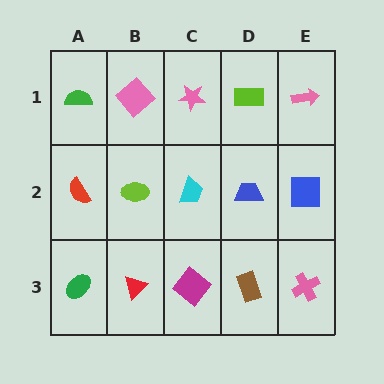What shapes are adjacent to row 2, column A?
A green semicircle (row 1, column A), a green ellipse (row 3, column A), a lime ellipse (row 2, column B).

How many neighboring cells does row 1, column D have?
3.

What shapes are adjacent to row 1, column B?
A lime ellipse (row 2, column B), a green semicircle (row 1, column A), a pink star (row 1, column C).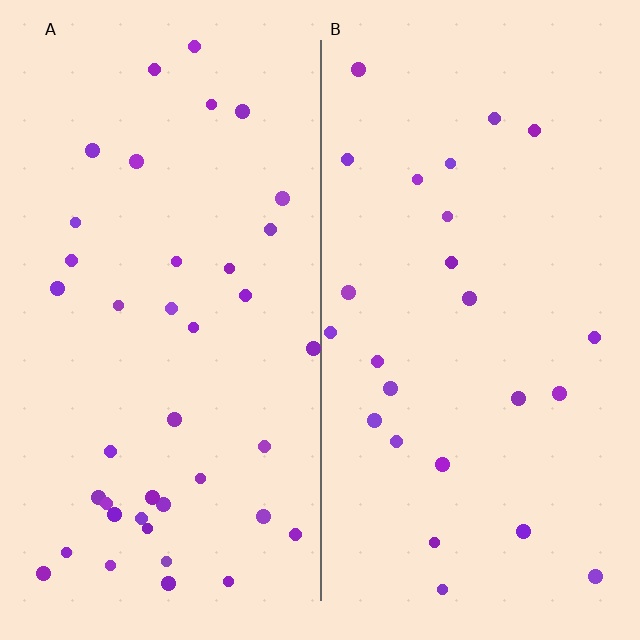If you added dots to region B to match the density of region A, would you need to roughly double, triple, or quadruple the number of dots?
Approximately double.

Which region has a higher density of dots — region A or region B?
A (the left).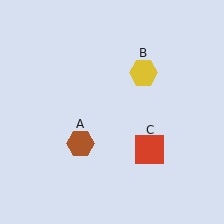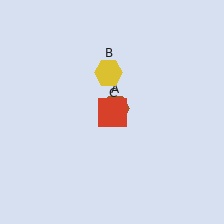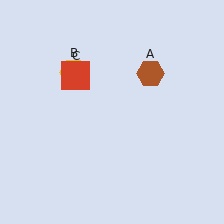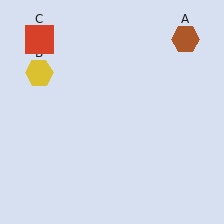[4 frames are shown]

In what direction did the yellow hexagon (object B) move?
The yellow hexagon (object B) moved left.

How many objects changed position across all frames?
3 objects changed position: brown hexagon (object A), yellow hexagon (object B), red square (object C).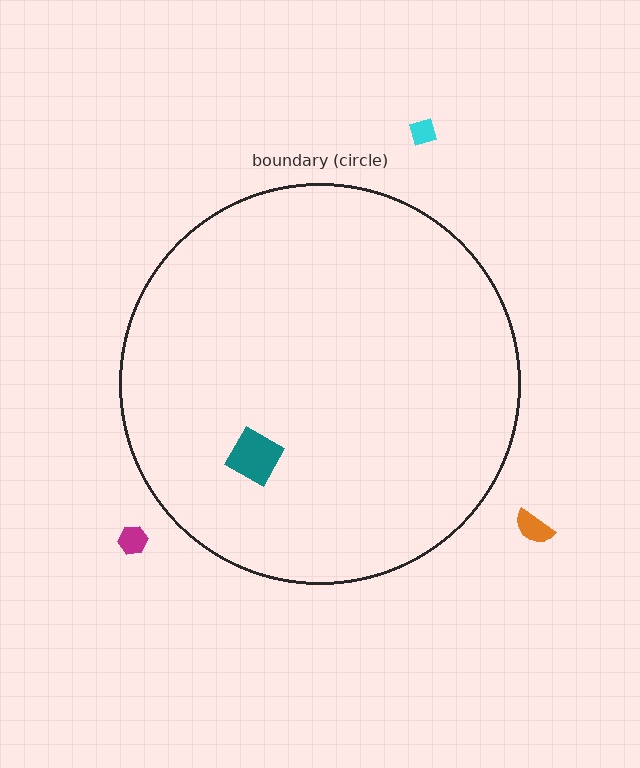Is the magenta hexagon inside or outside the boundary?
Outside.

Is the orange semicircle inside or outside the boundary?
Outside.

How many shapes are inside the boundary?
1 inside, 3 outside.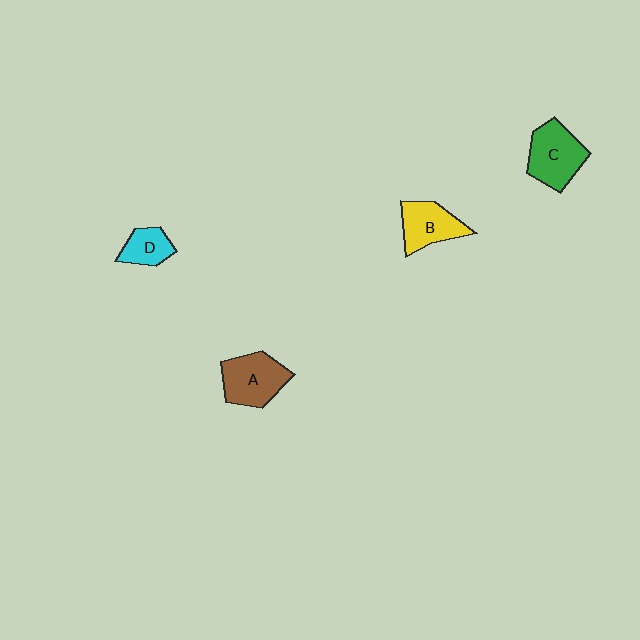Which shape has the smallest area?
Shape D (cyan).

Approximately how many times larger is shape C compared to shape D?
Approximately 1.8 times.